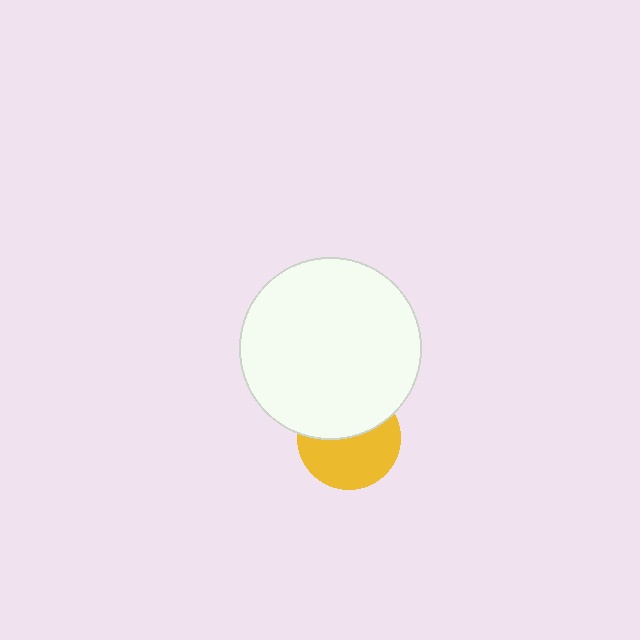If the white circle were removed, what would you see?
You would see the complete yellow circle.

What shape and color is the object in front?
The object in front is a white circle.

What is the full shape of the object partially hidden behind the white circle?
The partially hidden object is a yellow circle.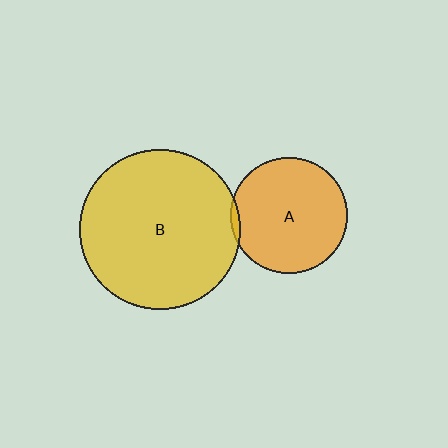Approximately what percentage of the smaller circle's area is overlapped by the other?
Approximately 5%.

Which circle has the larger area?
Circle B (yellow).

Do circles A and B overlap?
Yes.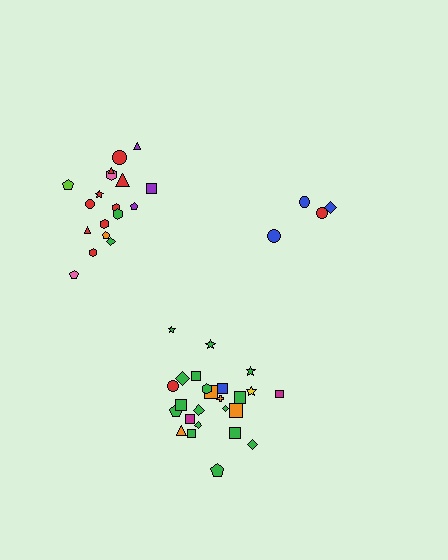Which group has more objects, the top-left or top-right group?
The top-left group.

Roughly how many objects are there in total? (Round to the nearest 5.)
Roughly 45 objects in total.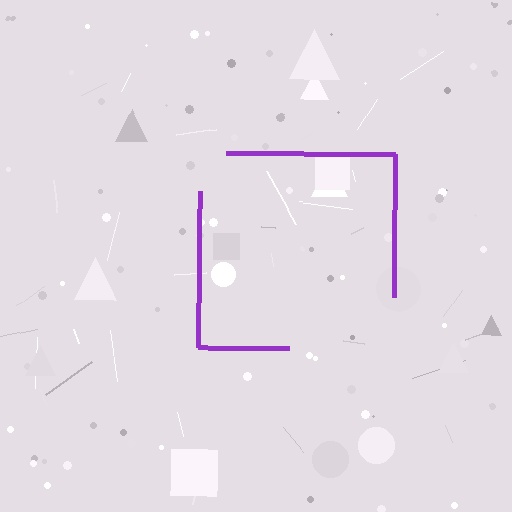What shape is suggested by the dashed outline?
The dashed outline suggests a square.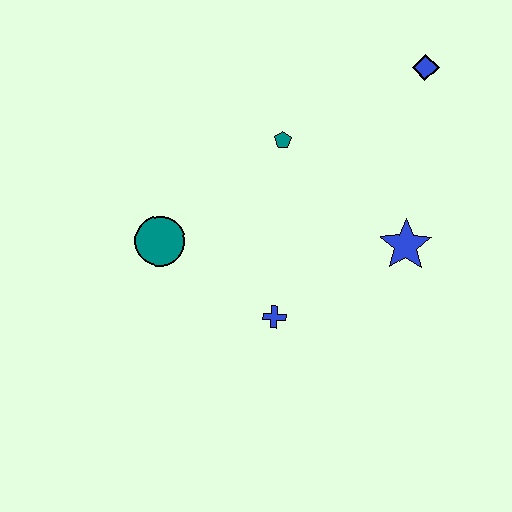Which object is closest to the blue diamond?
The teal pentagon is closest to the blue diamond.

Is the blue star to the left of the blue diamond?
Yes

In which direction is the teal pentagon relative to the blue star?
The teal pentagon is to the left of the blue star.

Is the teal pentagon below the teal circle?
No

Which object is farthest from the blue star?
The teal circle is farthest from the blue star.